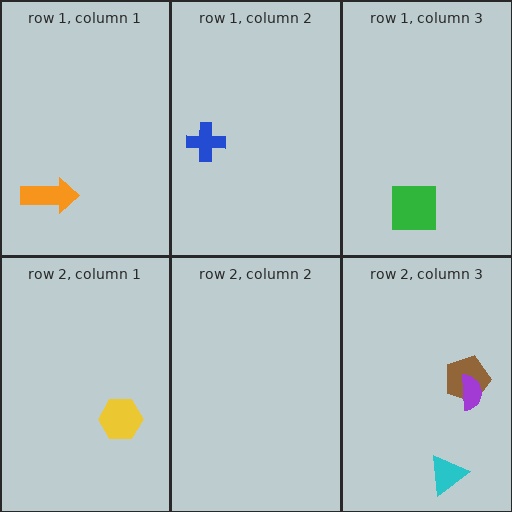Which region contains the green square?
The row 1, column 3 region.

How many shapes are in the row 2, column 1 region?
1.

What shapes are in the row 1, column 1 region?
The orange arrow.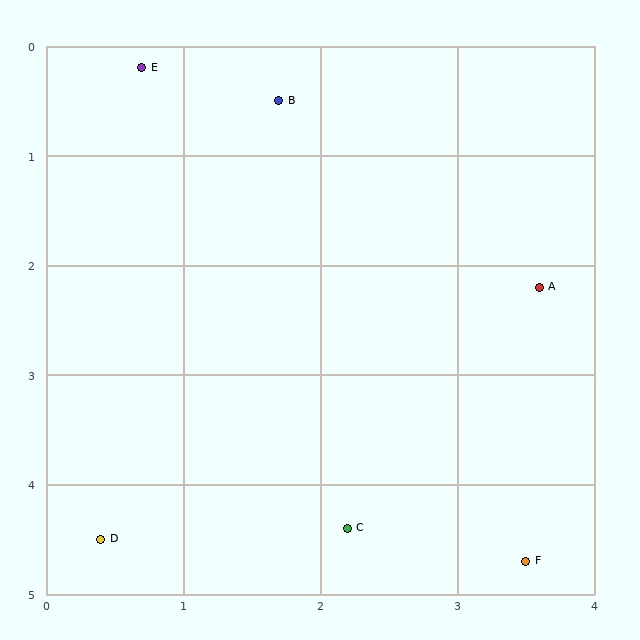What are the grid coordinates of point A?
Point A is at approximately (3.6, 2.2).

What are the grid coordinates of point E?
Point E is at approximately (0.7, 0.2).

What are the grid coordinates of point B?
Point B is at approximately (1.7, 0.5).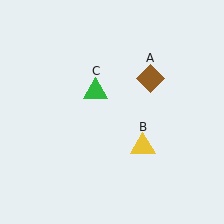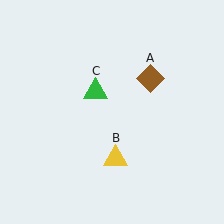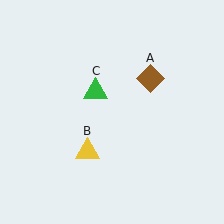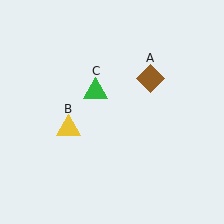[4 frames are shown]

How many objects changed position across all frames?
1 object changed position: yellow triangle (object B).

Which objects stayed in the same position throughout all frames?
Brown diamond (object A) and green triangle (object C) remained stationary.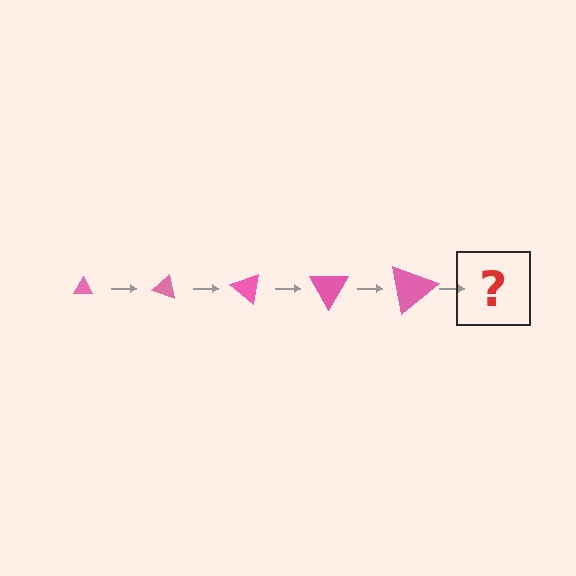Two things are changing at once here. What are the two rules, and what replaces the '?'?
The two rules are that the triangle grows larger each step and it rotates 20 degrees each step. The '?' should be a triangle, larger than the previous one and rotated 100 degrees from the start.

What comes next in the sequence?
The next element should be a triangle, larger than the previous one and rotated 100 degrees from the start.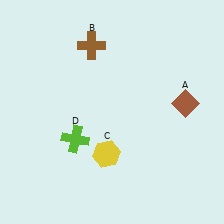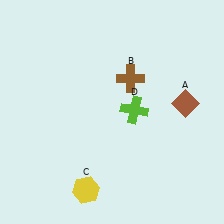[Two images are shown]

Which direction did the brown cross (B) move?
The brown cross (B) moved right.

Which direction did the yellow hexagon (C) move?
The yellow hexagon (C) moved down.